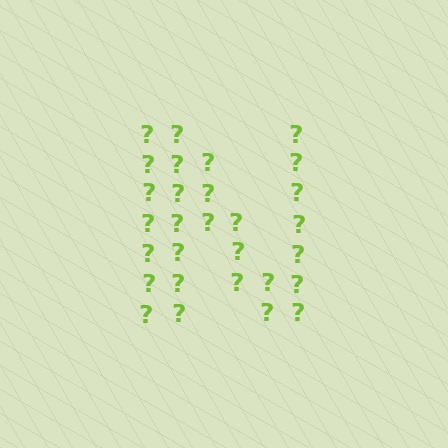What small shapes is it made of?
It is made of small question marks.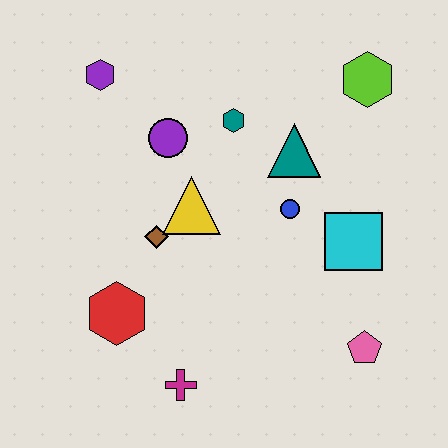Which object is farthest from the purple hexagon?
The pink pentagon is farthest from the purple hexagon.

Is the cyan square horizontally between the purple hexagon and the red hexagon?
No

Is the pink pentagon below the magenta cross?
No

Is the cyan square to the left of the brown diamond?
No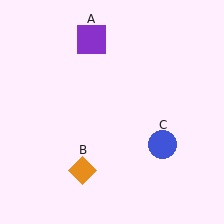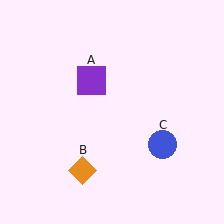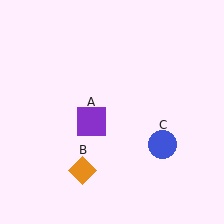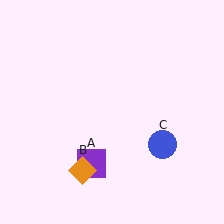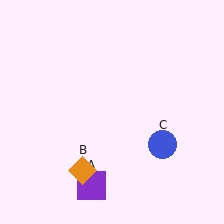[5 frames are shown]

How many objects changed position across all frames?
1 object changed position: purple square (object A).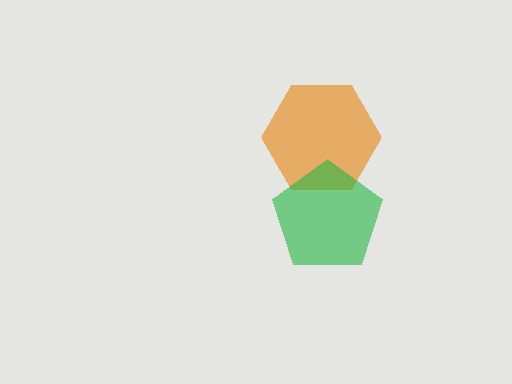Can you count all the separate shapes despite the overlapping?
Yes, there are 2 separate shapes.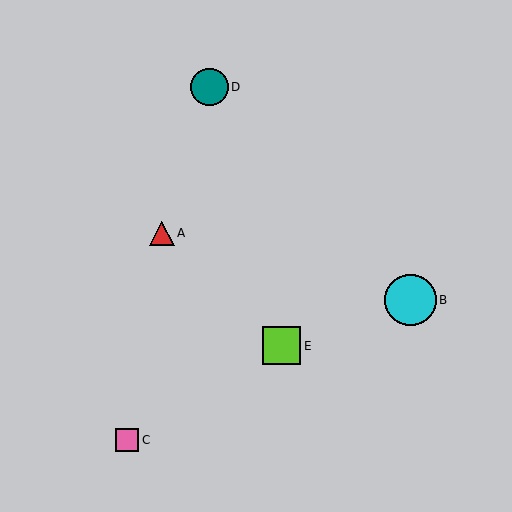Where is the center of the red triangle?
The center of the red triangle is at (162, 233).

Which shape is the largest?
The cyan circle (labeled B) is the largest.